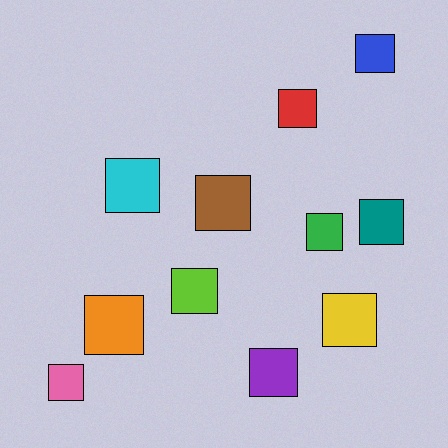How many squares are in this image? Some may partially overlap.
There are 11 squares.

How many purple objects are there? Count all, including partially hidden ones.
There is 1 purple object.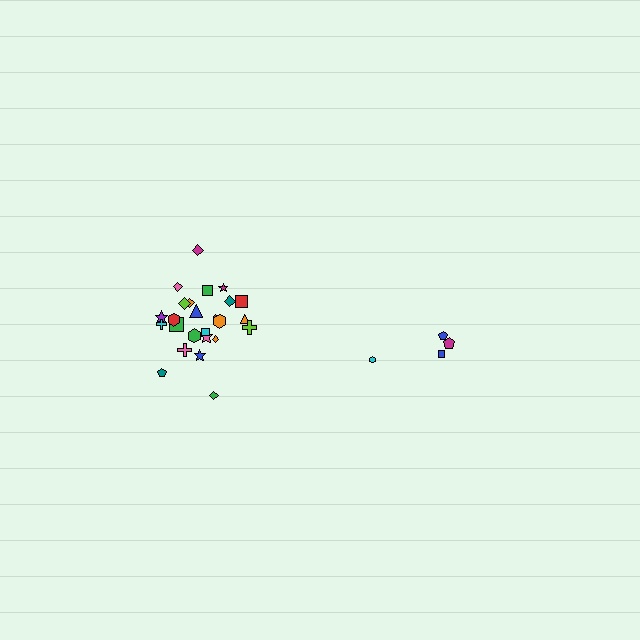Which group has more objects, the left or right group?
The left group.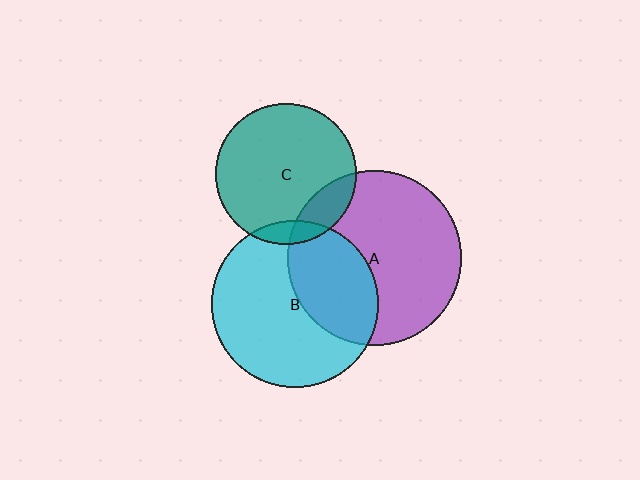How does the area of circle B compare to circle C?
Approximately 1.4 times.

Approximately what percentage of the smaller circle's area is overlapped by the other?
Approximately 15%.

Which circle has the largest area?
Circle A (purple).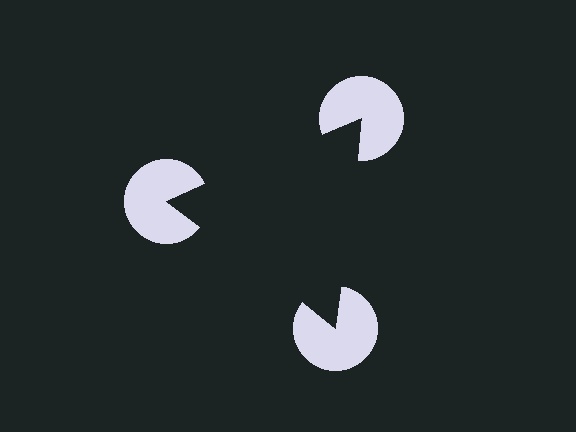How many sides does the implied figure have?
3 sides.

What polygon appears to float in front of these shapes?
An illusory triangle — its edges are inferred from the aligned wedge cuts in the pac-man discs, not physically drawn.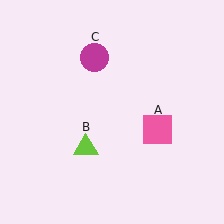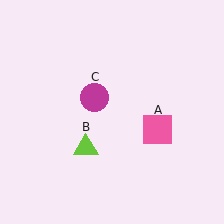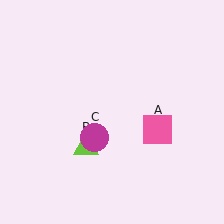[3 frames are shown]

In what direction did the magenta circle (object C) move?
The magenta circle (object C) moved down.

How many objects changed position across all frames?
1 object changed position: magenta circle (object C).